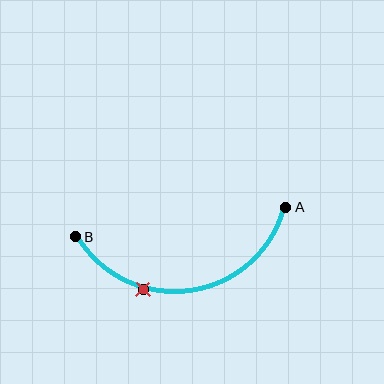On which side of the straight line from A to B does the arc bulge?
The arc bulges below the straight line connecting A and B.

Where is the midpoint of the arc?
The arc midpoint is the point on the curve farthest from the straight line joining A and B. It sits below that line.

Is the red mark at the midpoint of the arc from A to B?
No. The red mark lies on the arc but is closer to endpoint B. The arc midpoint would be at the point on the curve equidistant along the arc from both A and B.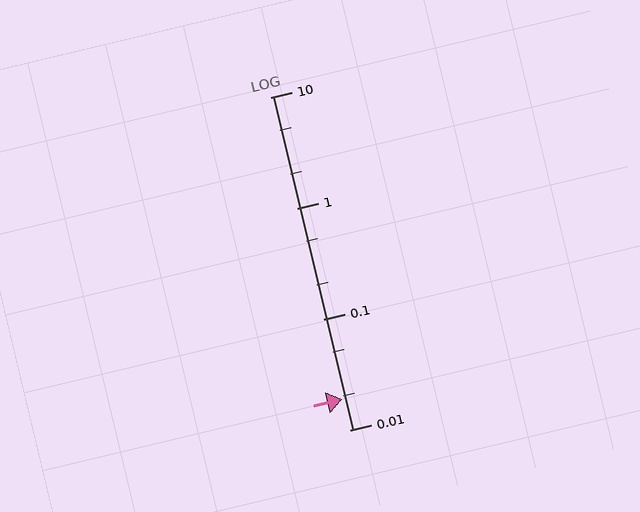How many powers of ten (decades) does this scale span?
The scale spans 3 decades, from 0.01 to 10.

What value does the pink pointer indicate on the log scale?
The pointer indicates approximately 0.019.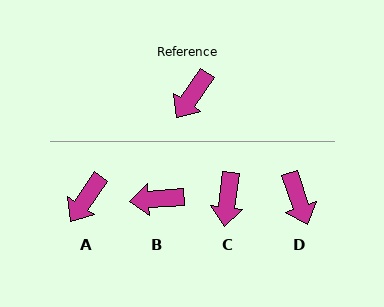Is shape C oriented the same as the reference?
No, it is off by about 27 degrees.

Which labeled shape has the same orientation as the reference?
A.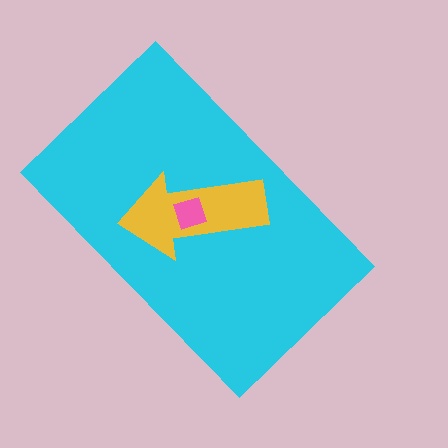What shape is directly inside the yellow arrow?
The pink square.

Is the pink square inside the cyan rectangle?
Yes.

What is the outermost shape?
The cyan rectangle.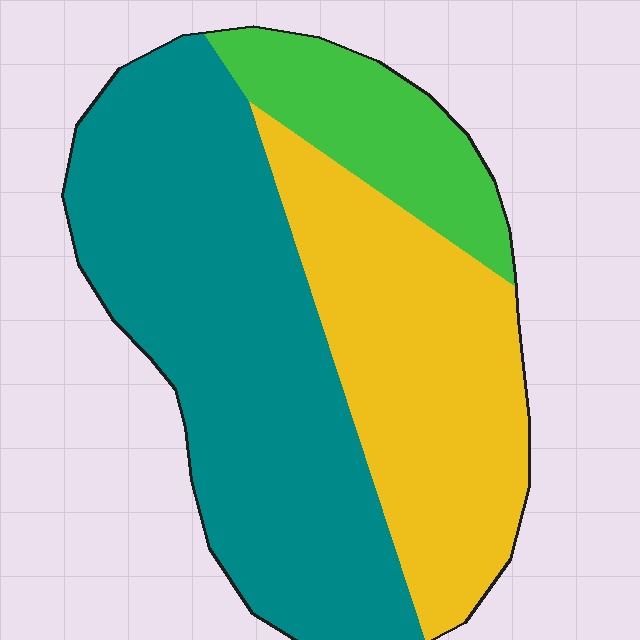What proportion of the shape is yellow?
Yellow takes up about one third (1/3) of the shape.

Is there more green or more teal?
Teal.